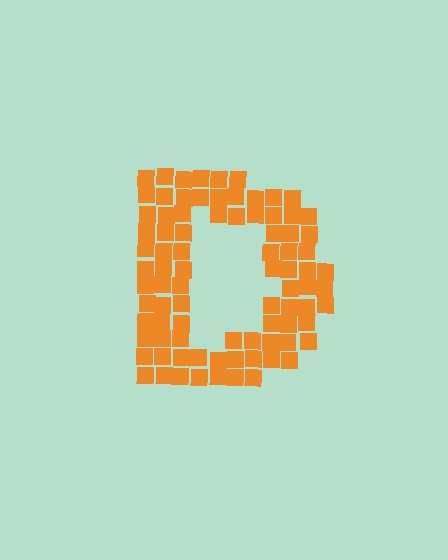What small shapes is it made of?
It is made of small squares.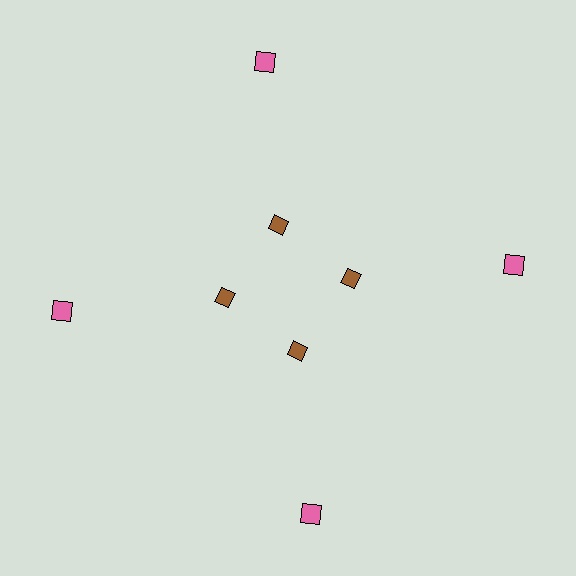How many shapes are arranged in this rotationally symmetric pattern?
There are 8 shapes, arranged in 4 groups of 2.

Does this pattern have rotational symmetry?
Yes, this pattern has 4-fold rotational symmetry. It looks the same after rotating 90 degrees around the center.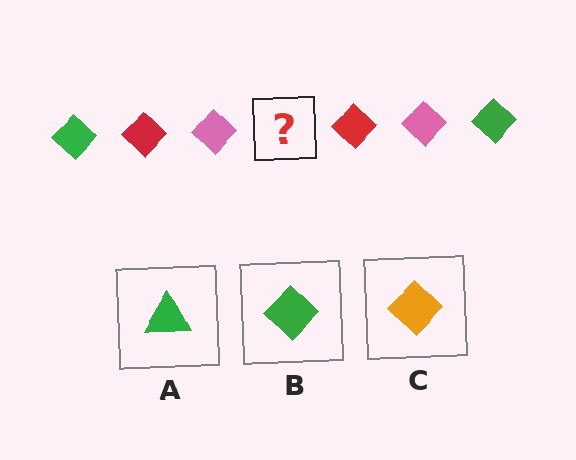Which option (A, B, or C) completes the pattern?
B.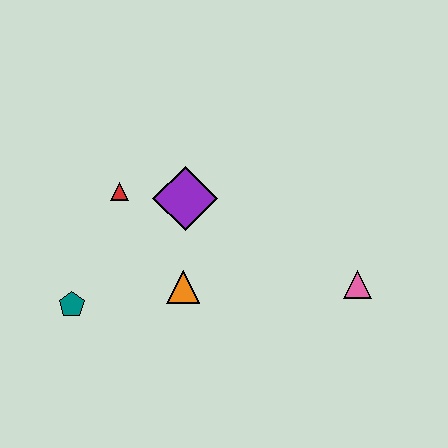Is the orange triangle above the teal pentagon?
Yes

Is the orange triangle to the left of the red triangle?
No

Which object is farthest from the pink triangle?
The teal pentagon is farthest from the pink triangle.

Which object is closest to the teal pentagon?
The orange triangle is closest to the teal pentagon.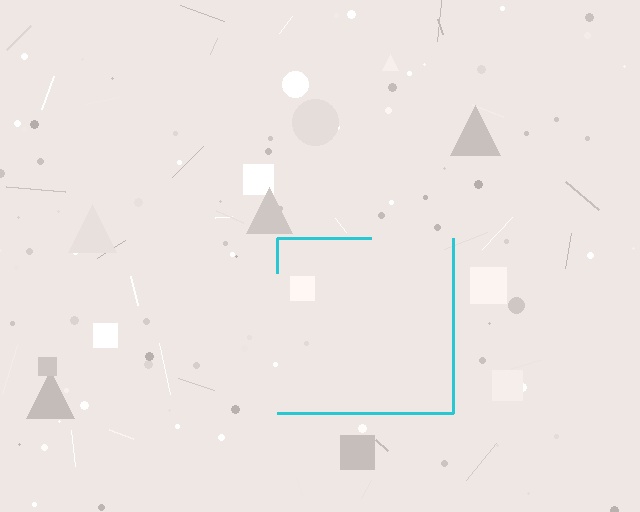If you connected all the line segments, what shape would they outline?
They would outline a square.